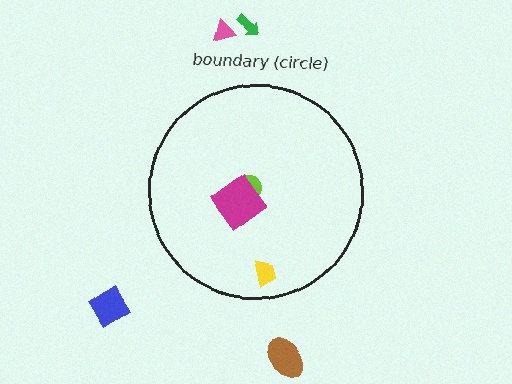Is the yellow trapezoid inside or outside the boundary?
Inside.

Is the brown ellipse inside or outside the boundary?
Outside.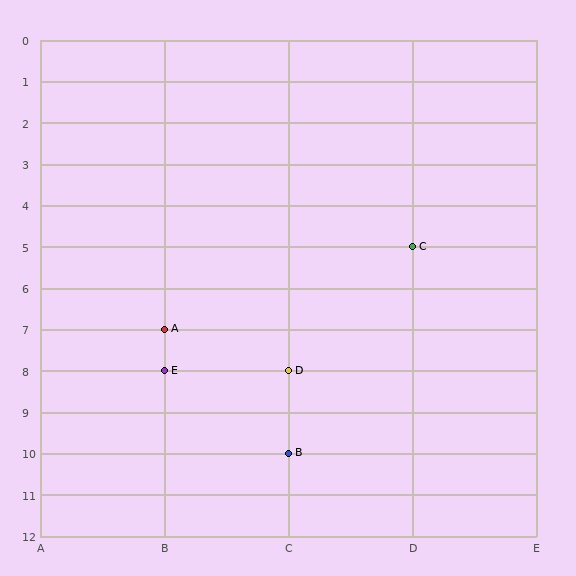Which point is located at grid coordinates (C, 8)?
Point D is at (C, 8).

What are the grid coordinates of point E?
Point E is at grid coordinates (B, 8).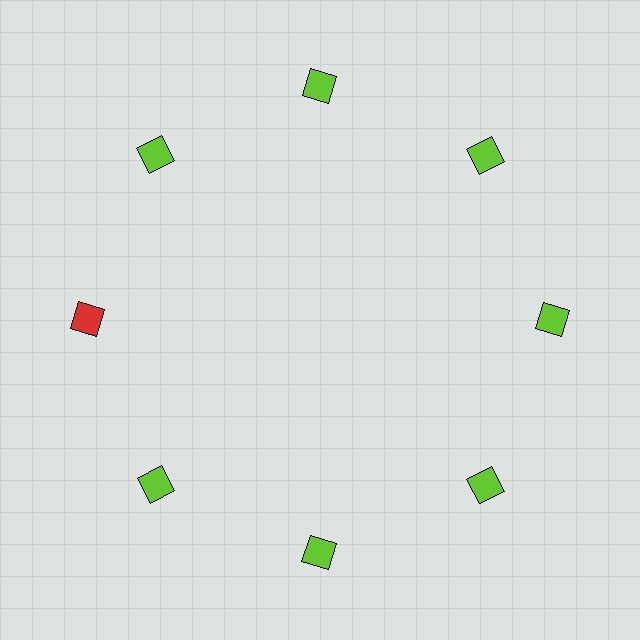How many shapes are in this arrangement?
There are 8 shapes arranged in a ring pattern.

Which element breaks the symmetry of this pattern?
The red square at roughly the 9 o'clock position breaks the symmetry. All other shapes are lime squares.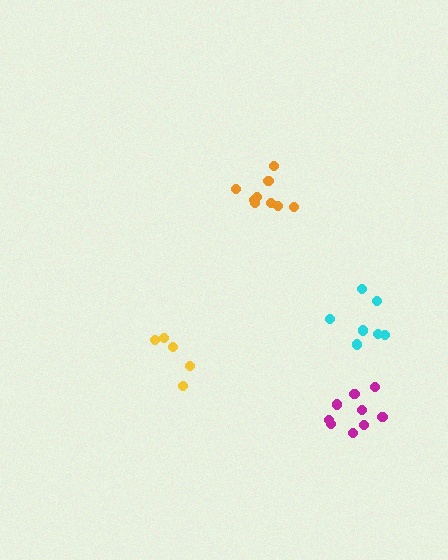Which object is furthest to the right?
The magenta cluster is rightmost.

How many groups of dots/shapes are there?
There are 4 groups.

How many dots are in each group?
Group 1: 9 dots, Group 2: 9 dots, Group 3: 5 dots, Group 4: 7 dots (30 total).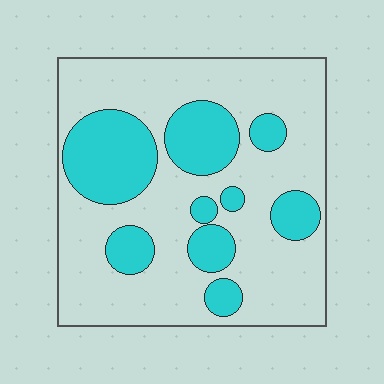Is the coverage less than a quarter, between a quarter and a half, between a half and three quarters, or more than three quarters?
Between a quarter and a half.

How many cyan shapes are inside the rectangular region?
9.